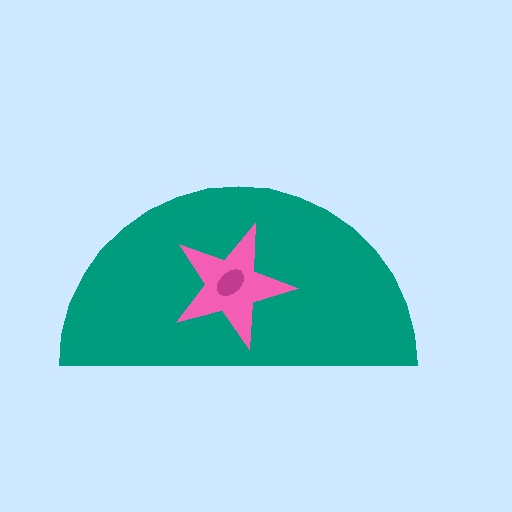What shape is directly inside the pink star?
The magenta ellipse.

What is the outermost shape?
The teal semicircle.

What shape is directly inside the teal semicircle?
The pink star.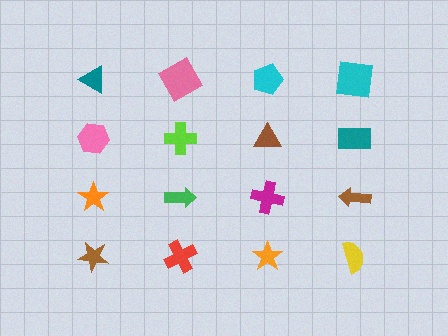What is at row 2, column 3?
A brown triangle.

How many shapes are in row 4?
4 shapes.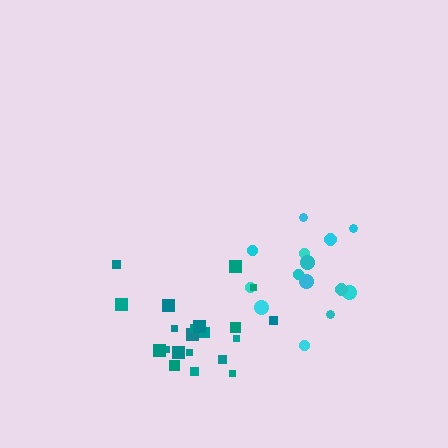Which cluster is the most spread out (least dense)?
Teal.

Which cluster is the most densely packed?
Cyan.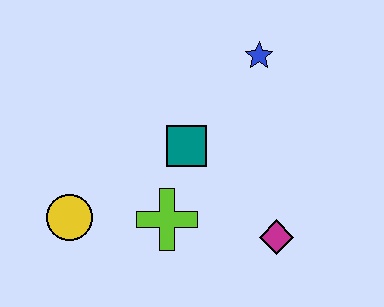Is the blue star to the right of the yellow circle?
Yes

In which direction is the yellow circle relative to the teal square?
The yellow circle is to the left of the teal square.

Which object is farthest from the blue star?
The yellow circle is farthest from the blue star.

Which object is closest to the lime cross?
The teal square is closest to the lime cross.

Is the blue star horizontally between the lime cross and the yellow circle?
No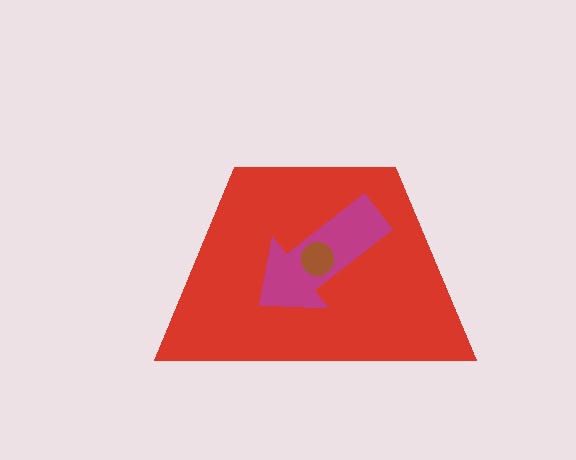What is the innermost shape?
The brown circle.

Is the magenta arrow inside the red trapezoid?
Yes.